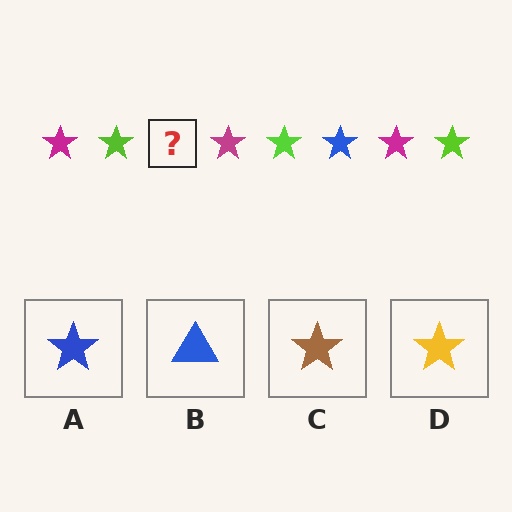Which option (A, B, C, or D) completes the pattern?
A.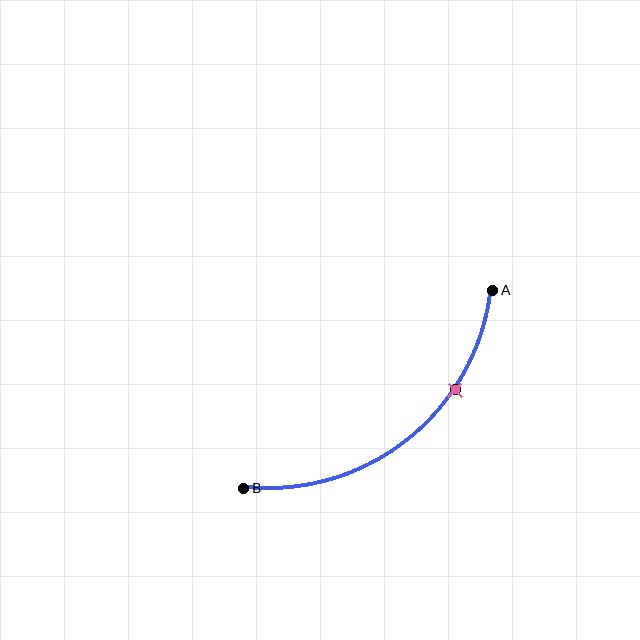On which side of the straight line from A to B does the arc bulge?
The arc bulges below and to the right of the straight line connecting A and B.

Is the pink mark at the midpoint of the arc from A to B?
No. The pink mark lies on the arc but is closer to endpoint A. The arc midpoint would be at the point on the curve equidistant along the arc from both A and B.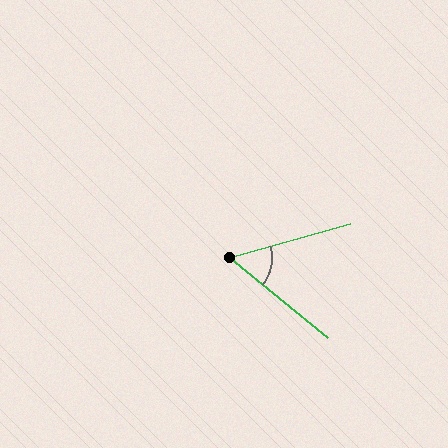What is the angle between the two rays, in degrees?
Approximately 55 degrees.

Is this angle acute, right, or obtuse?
It is acute.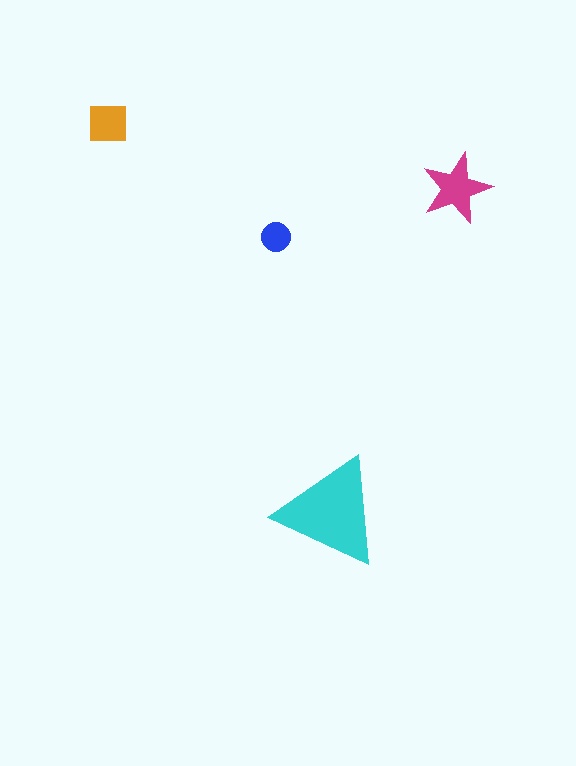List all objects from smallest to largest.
The blue circle, the orange square, the magenta star, the cyan triangle.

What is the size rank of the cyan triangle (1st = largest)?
1st.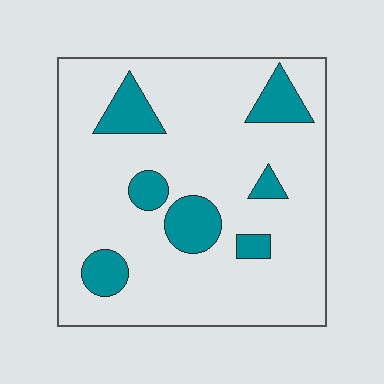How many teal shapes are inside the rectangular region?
7.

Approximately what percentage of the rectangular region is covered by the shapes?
Approximately 15%.